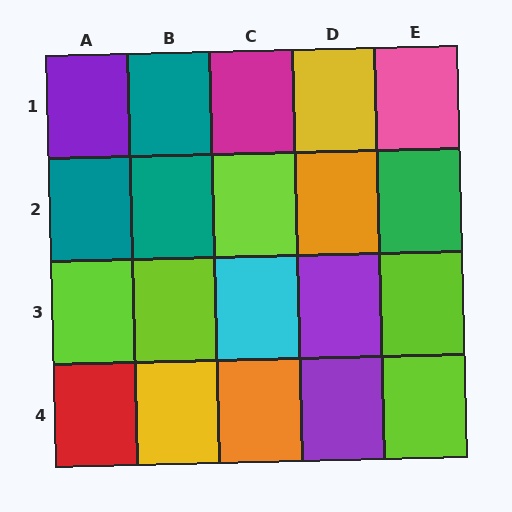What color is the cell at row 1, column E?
Pink.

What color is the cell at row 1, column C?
Magenta.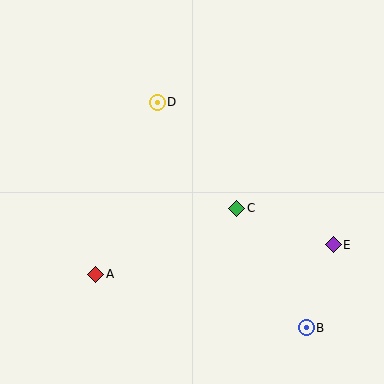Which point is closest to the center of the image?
Point C at (237, 208) is closest to the center.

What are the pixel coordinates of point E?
Point E is at (333, 245).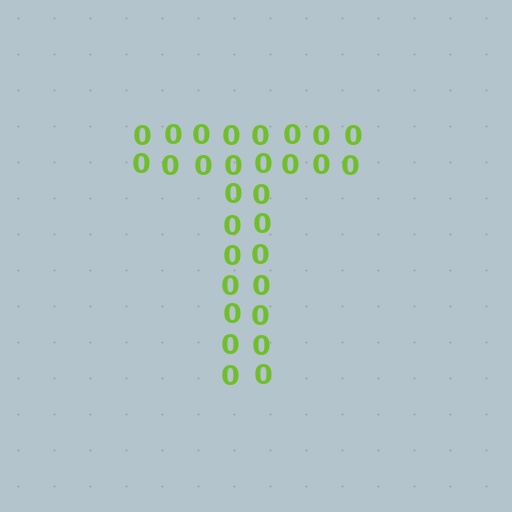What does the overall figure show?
The overall figure shows the letter T.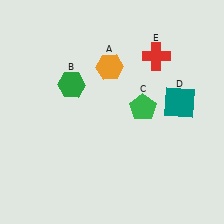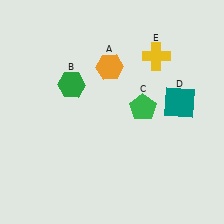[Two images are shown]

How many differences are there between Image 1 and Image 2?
There is 1 difference between the two images.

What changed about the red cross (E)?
In Image 1, E is red. In Image 2, it changed to yellow.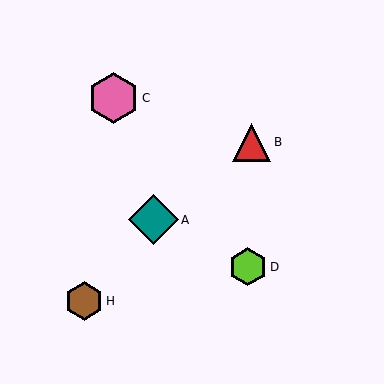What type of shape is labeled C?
Shape C is a pink hexagon.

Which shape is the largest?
The pink hexagon (labeled C) is the largest.